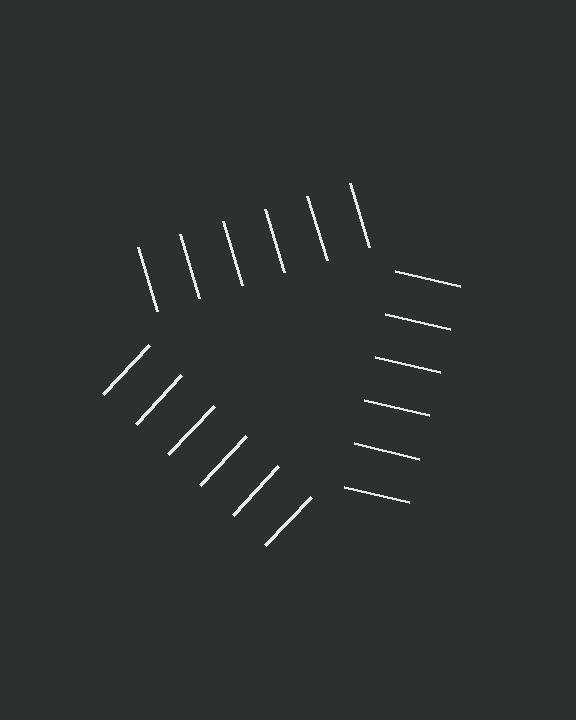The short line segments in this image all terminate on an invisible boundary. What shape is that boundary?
An illusory triangle — the line segments terminate on its edges but no continuous stroke is drawn.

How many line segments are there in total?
18 — 6 along each of the 3 edges.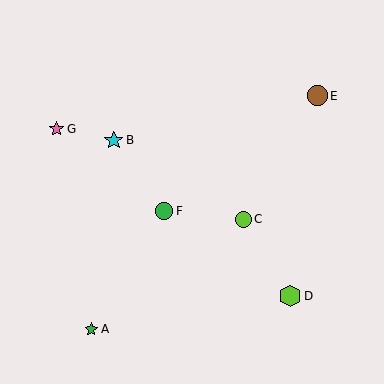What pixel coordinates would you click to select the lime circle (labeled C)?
Click at (244, 219) to select the lime circle C.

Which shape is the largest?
The lime hexagon (labeled D) is the largest.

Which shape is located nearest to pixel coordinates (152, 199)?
The green circle (labeled F) at (164, 211) is nearest to that location.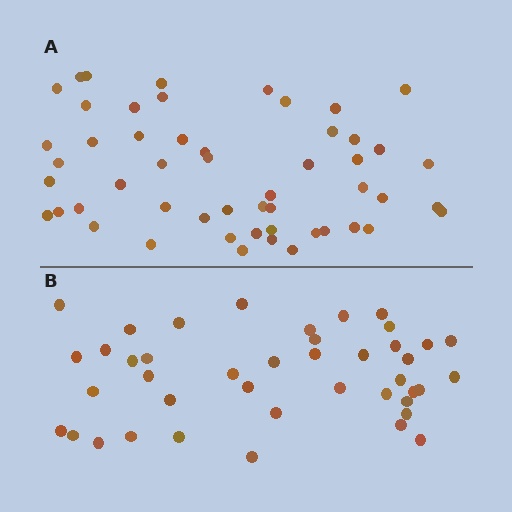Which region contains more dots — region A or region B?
Region A (the top region) has more dots.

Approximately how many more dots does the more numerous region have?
Region A has roughly 10 or so more dots than region B.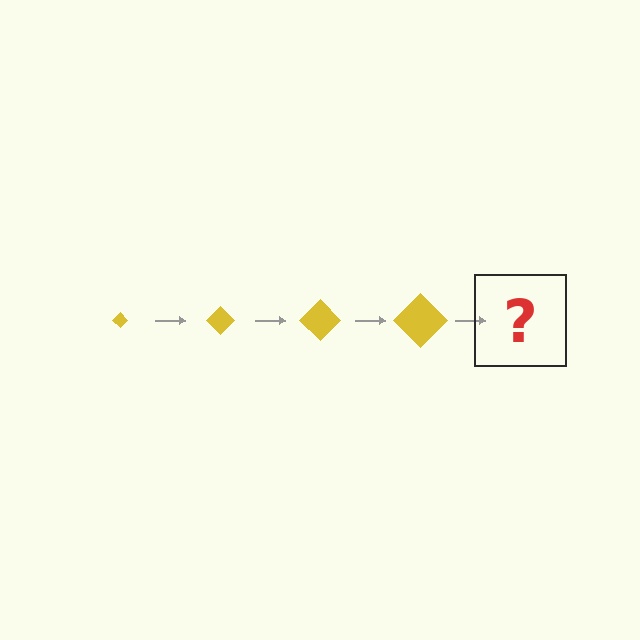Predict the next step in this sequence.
The next step is a yellow diamond, larger than the previous one.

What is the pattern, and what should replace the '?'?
The pattern is that the diamond gets progressively larger each step. The '?' should be a yellow diamond, larger than the previous one.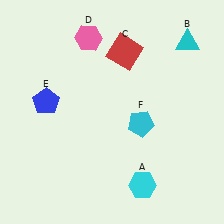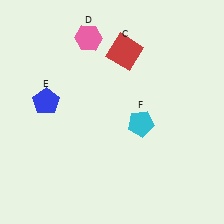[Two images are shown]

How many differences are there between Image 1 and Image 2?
There are 2 differences between the two images.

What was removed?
The cyan hexagon (A), the cyan triangle (B) were removed in Image 2.